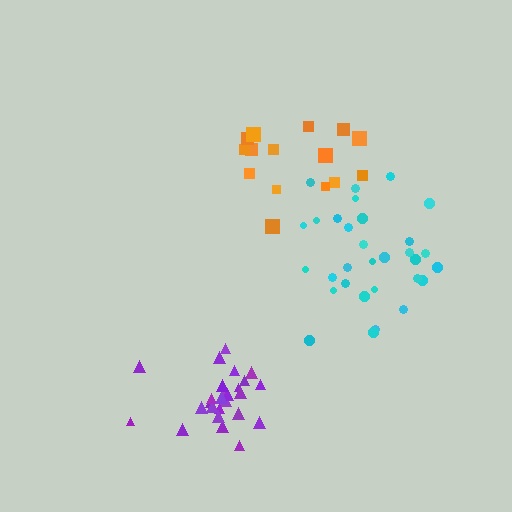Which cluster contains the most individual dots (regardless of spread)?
Cyan (31).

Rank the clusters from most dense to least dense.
purple, orange, cyan.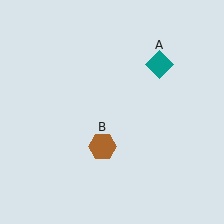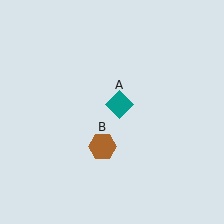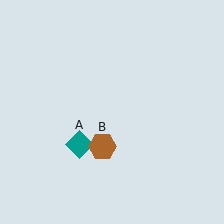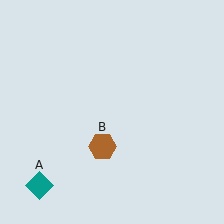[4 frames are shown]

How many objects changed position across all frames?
1 object changed position: teal diamond (object A).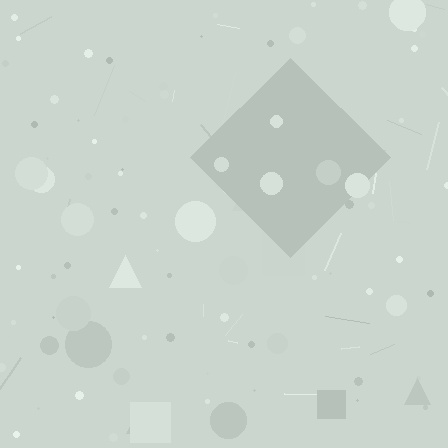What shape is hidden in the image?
A diamond is hidden in the image.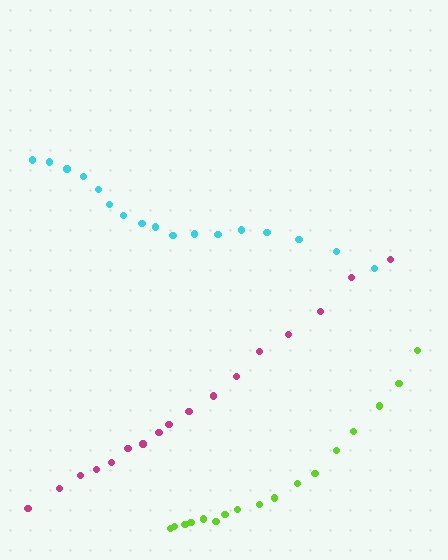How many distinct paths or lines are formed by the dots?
There are 3 distinct paths.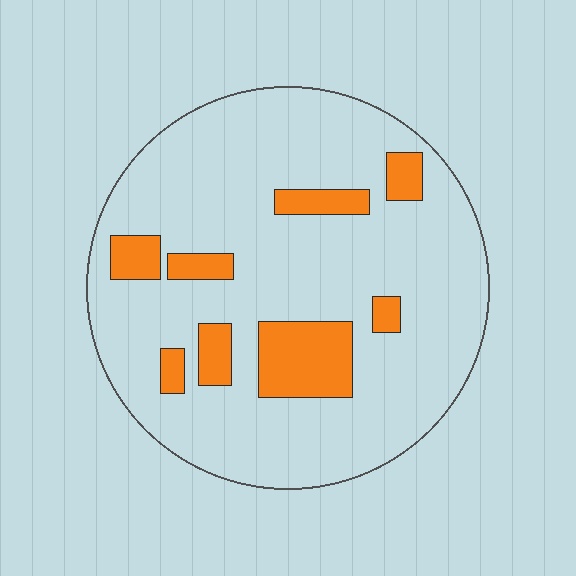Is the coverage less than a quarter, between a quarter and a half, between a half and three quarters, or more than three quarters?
Less than a quarter.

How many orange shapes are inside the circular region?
8.